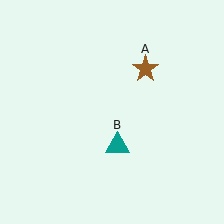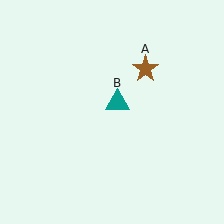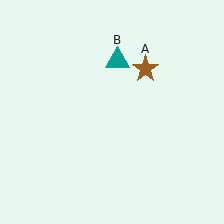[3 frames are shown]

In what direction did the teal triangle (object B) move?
The teal triangle (object B) moved up.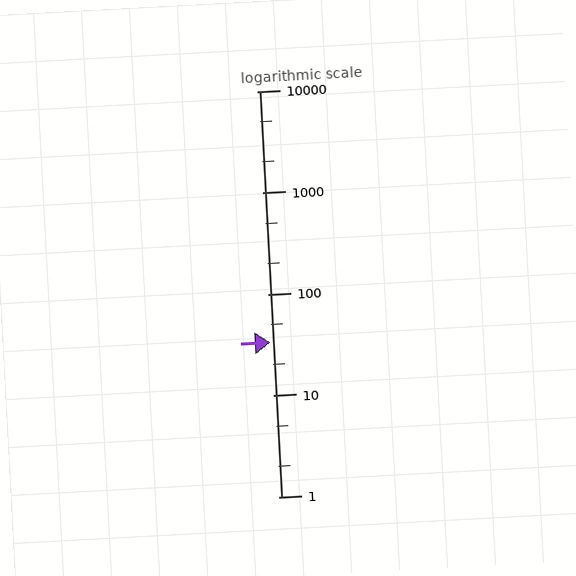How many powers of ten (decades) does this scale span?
The scale spans 4 decades, from 1 to 10000.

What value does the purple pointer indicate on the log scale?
The pointer indicates approximately 33.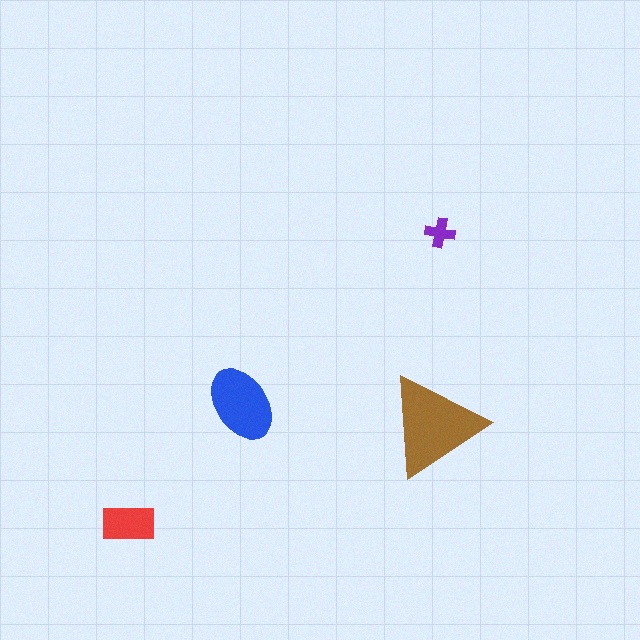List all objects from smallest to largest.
The purple cross, the red rectangle, the blue ellipse, the brown triangle.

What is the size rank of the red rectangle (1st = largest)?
3rd.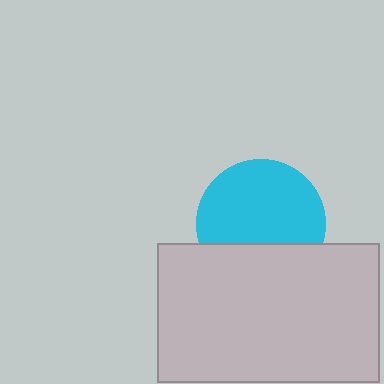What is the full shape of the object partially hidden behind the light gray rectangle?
The partially hidden object is a cyan circle.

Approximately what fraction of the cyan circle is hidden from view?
Roughly 31% of the cyan circle is hidden behind the light gray rectangle.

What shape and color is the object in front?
The object in front is a light gray rectangle.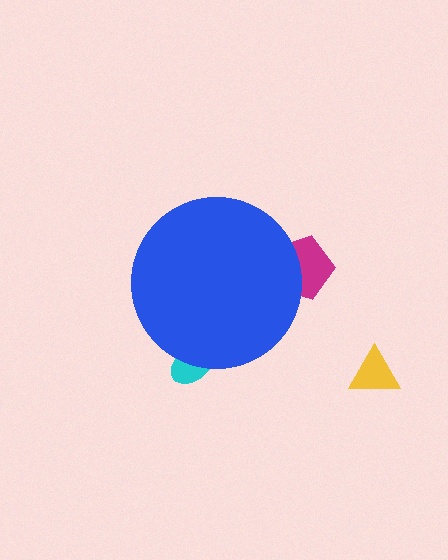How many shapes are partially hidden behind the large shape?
3 shapes are partially hidden.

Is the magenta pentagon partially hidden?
Yes, the magenta pentagon is partially hidden behind the blue circle.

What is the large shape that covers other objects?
A blue circle.